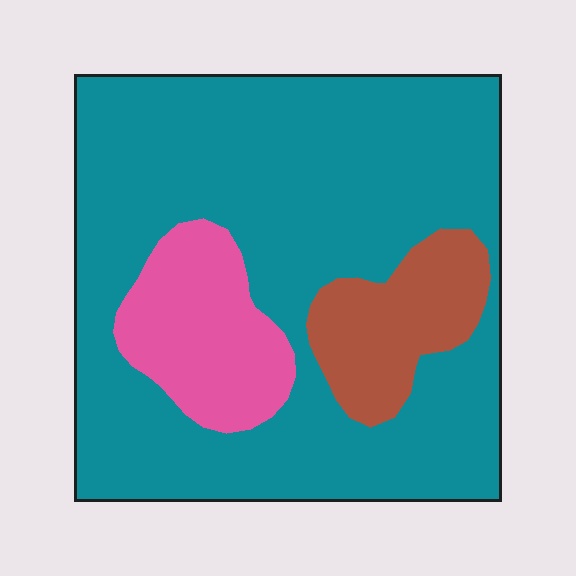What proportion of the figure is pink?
Pink covers about 15% of the figure.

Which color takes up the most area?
Teal, at roughly 75%.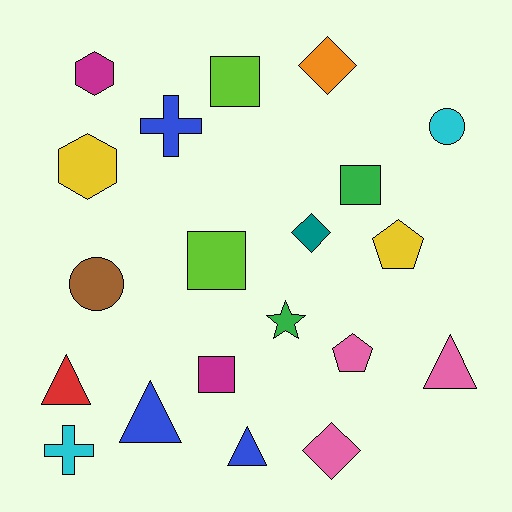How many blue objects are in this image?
There are 3 blue objects.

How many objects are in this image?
There are 20 objects.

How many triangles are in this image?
There are 4 triangles.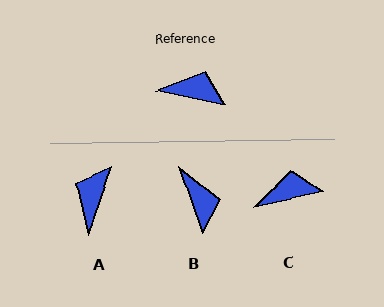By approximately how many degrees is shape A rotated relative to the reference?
Approximately 83 degrees counter-clockwise.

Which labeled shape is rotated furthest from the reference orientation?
A, about 83 degrees away.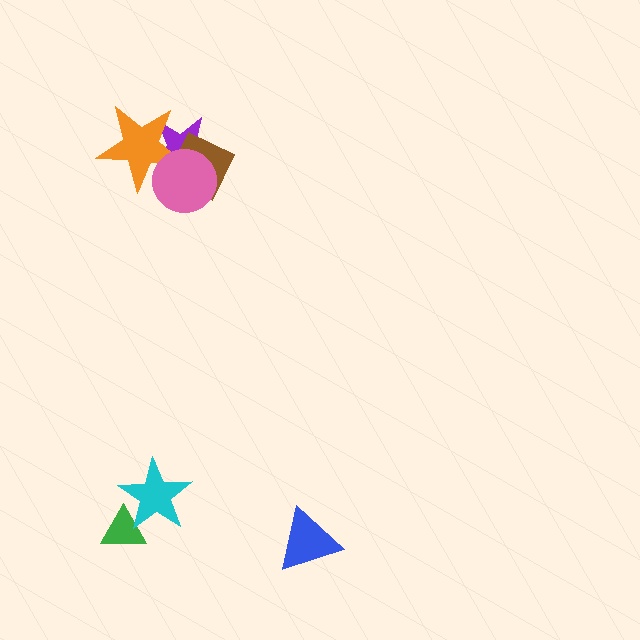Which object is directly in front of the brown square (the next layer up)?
The orange star is directly in front of the brown square.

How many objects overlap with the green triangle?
1 object overlaps with the green triangle.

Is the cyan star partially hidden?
No, no other shape covers it.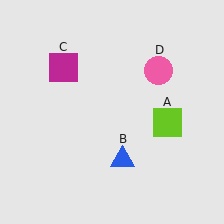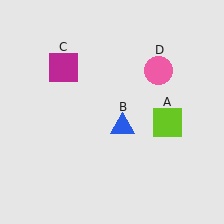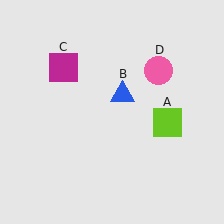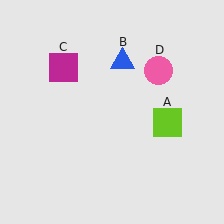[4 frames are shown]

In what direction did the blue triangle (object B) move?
The blue triangle (object B) moved up.